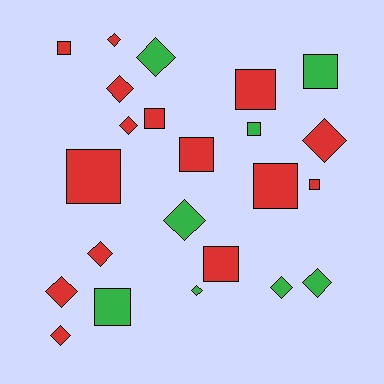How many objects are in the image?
There are 23 objects.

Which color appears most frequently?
Red, with 15 objects.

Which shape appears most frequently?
Diamond, with 12 objects.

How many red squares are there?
There are 8 red squares.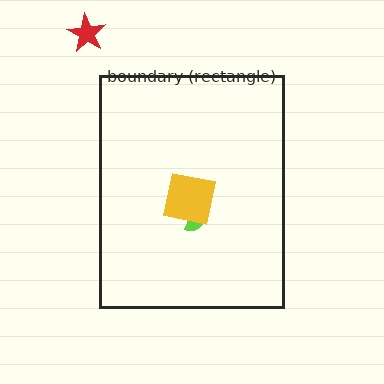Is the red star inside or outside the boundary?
Outside.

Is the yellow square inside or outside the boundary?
Inside.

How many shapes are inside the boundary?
2 inside, 1 outside.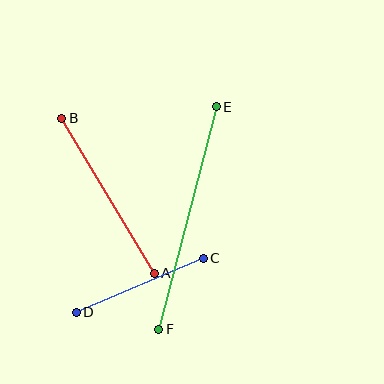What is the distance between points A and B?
The distance is approximately 181 pixels.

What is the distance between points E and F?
The distance is approximately 230 pixels.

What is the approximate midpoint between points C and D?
The midpoint is at approximately (140, 285) pixels.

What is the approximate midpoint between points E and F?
The midpoint is at approximately (187, 218) pixels.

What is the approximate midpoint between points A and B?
The midpoint is at approximately (108, 196) pixels.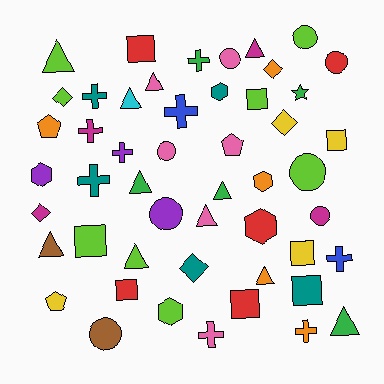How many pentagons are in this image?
There are 3 pentagons.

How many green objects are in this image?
There are 5 green objects.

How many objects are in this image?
There are 50 objects.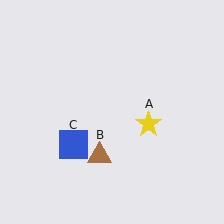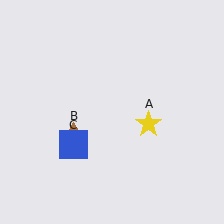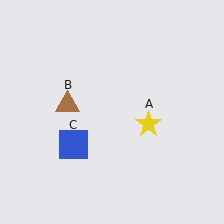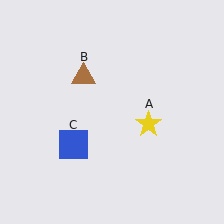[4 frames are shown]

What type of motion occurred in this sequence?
The brown triangle (object B) rotated clockwise around the center of the scene.